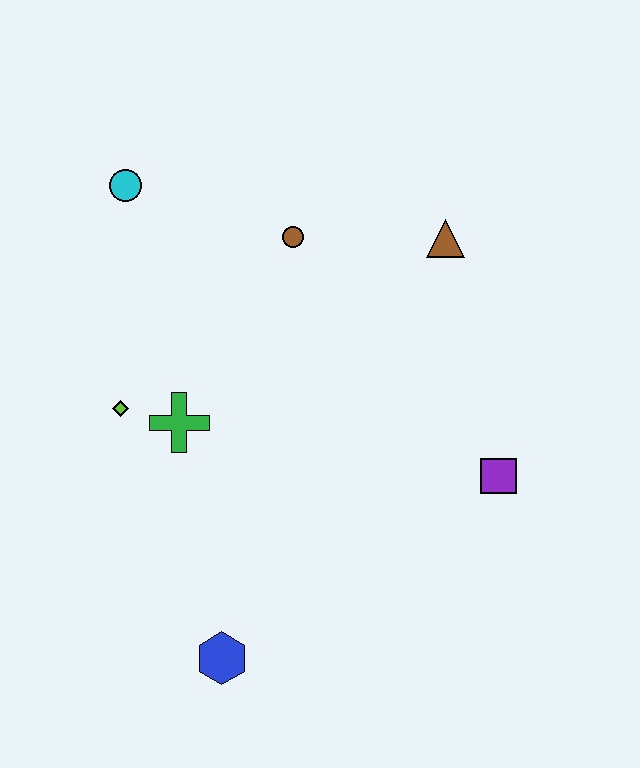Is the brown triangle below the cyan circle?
Yes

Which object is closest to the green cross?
The lime diamond is closest to the green cross.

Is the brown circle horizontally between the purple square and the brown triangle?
No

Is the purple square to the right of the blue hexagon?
Yes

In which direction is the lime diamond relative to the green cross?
The lime diamond is to the left of the green cross.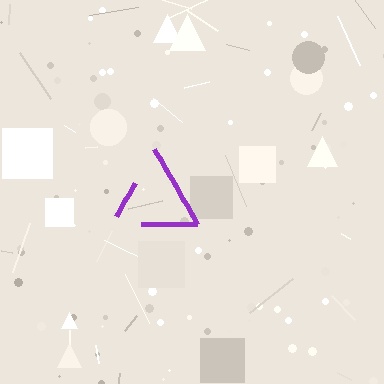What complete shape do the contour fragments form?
The contour fragments form a triangle.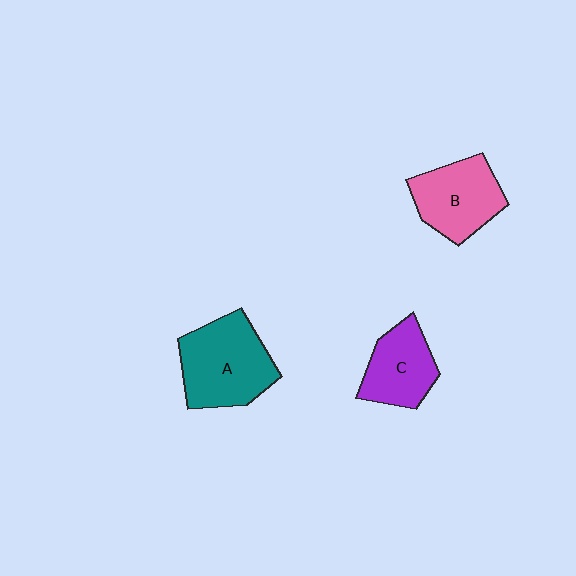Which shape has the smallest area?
Shape C (purple).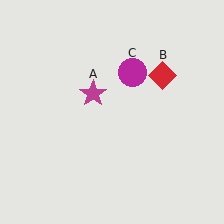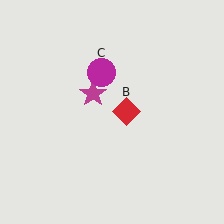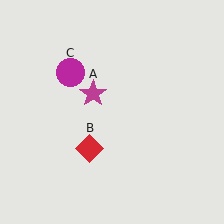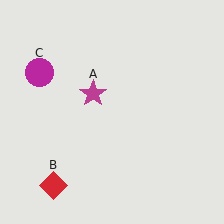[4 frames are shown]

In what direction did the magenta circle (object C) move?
The magenta circle (object C) moved left.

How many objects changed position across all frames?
2 objects changed position: red diamond (object B), magenta circle (object C).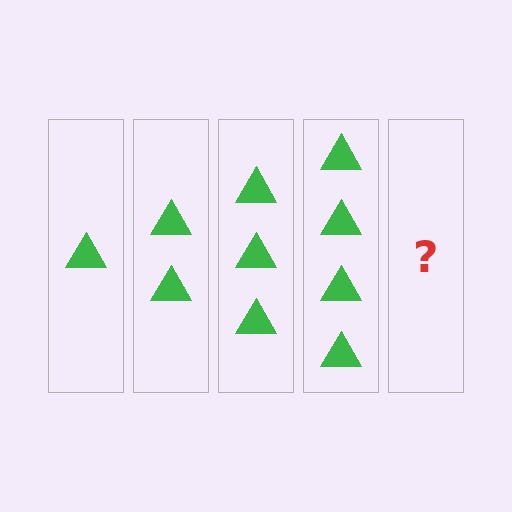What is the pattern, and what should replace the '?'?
The pattern is that each step adds one more triangle. The '?' should be 5 triangles.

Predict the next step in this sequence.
The next step is 5 triangles.